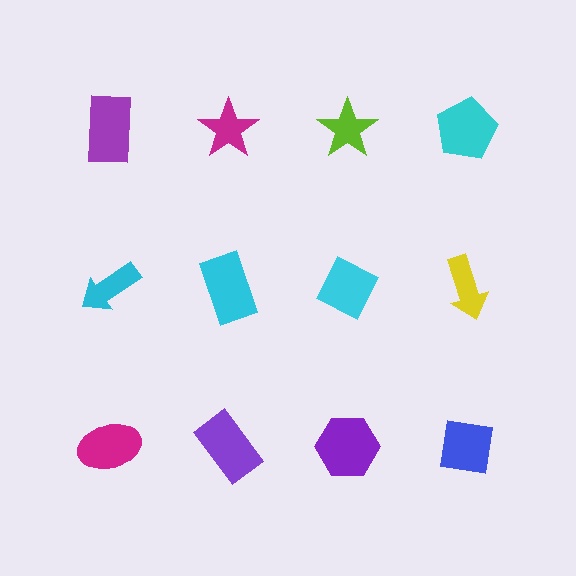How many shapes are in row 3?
4 shapes.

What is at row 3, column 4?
A blue square.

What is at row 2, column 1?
A cyan arrow.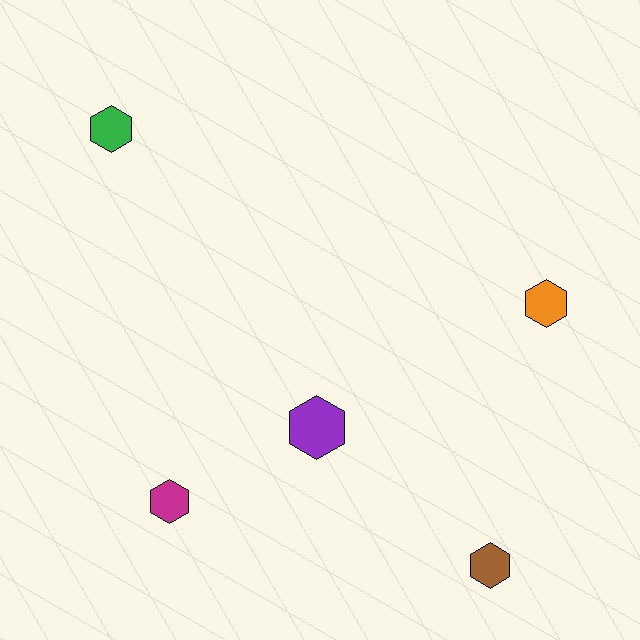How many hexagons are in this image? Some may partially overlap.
There are 5 hexagons.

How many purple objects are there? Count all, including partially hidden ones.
There is 1 purple object.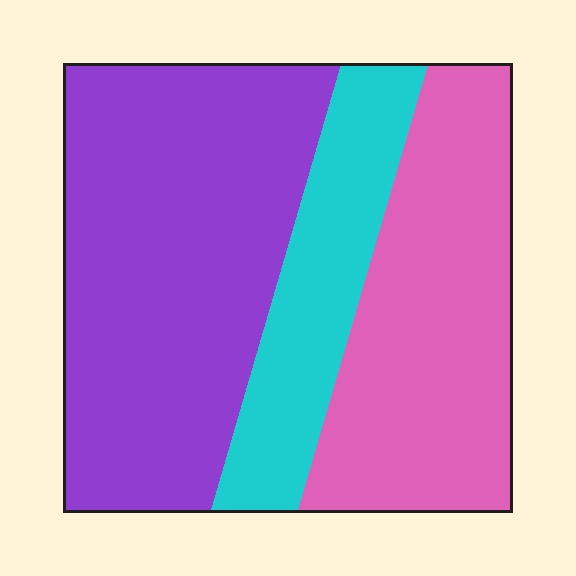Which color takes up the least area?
Cyan, at roughly 20%.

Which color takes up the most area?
Purple, at roughly 45%.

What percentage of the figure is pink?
Pink takes up about one third (1/3) of the figure.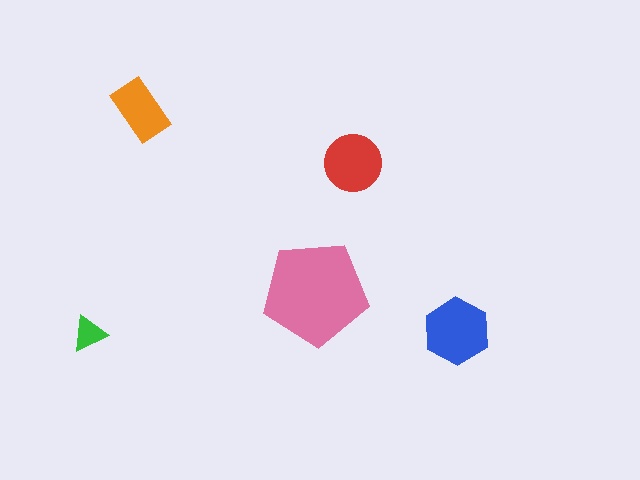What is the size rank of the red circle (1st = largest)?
3rd.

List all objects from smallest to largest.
The green triangle, the orange rectangle, the red circle, the blue hexagon, the pink pentagon.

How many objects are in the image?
There are 5 objects in the image.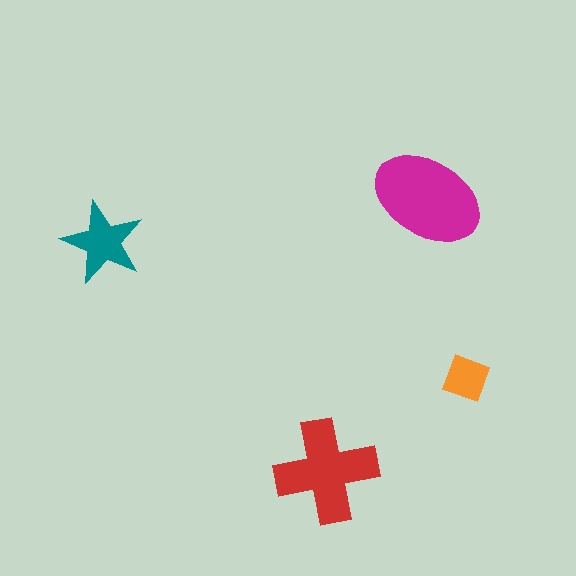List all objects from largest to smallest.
The magenta ellipse, the red cross, the teal star, the orange square.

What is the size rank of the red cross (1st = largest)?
2nd.